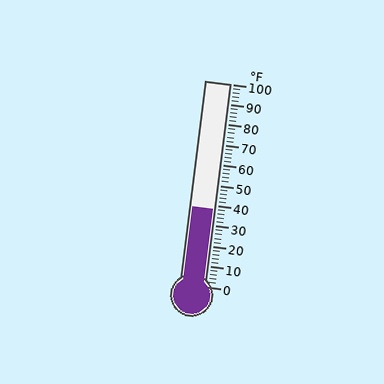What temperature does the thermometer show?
The thermometer shows approximately 38°F.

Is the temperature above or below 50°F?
The temperature is below 50°F.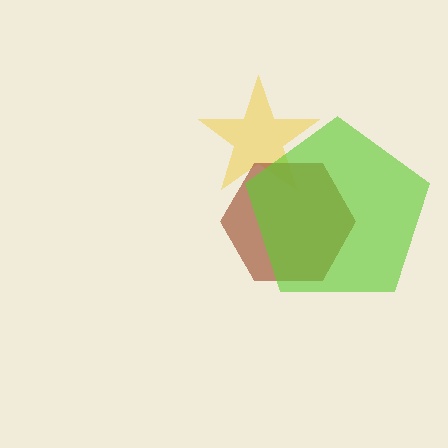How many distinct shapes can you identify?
There are 3 distinct shapes: a yellow star, a brown hexagon, a lime pentagon.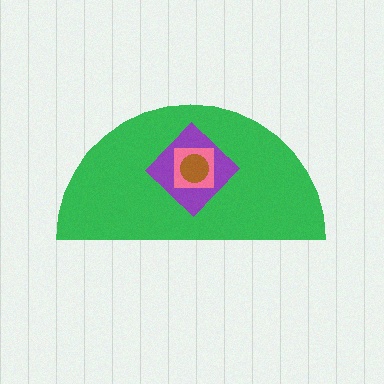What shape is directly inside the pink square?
The brown circle.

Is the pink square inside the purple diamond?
Yes.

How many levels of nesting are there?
4.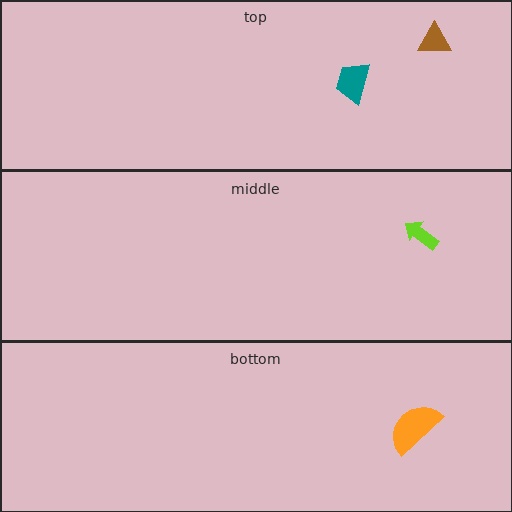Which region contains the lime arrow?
The middle region.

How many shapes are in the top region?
2.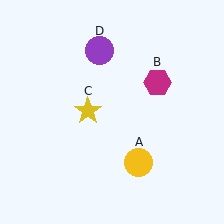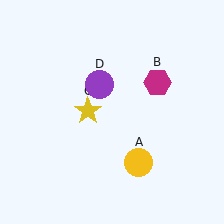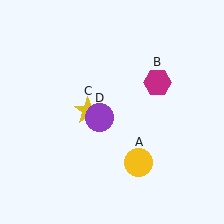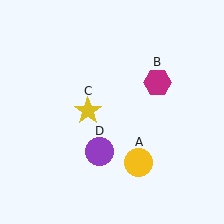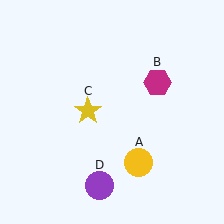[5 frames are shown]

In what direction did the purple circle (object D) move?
The purple circle (object D) moved down.